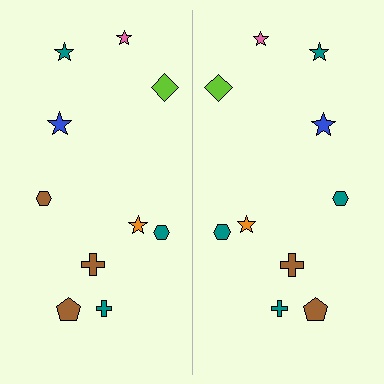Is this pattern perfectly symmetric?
No, the pattern is not perfectly symmetric. The teal hexagon on the right side breaks the symmetry — its mirror counterpart is brown.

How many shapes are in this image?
There are 20 shapes in this image.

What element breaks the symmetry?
The teal hexagon on the right side breaks the symmetry — its mirror counterpart is brown.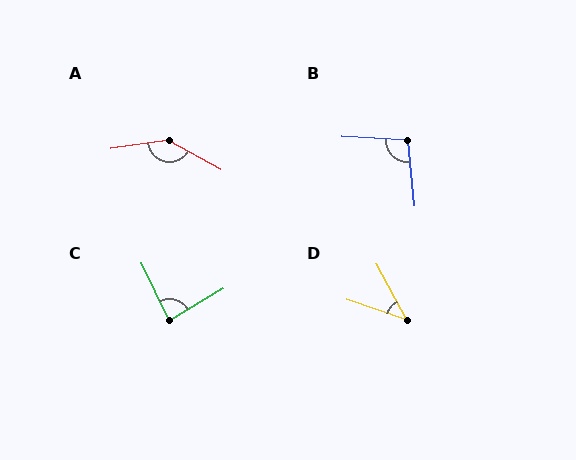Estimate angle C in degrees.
Approximately 85 degrees.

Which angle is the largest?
A, at approximately 143 degrees.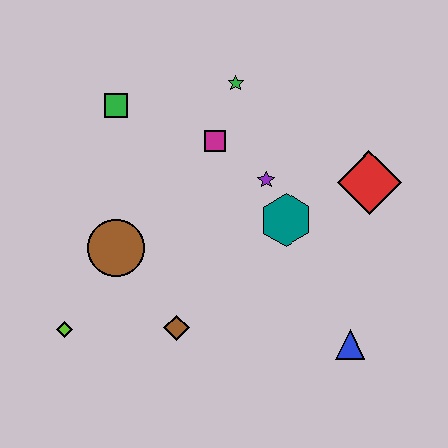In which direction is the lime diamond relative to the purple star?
The lime diamond is to the left of the purple star.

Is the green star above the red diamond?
Yes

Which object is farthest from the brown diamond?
The green star is farthest from the brown diamond.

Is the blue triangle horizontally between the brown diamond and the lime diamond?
No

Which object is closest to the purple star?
The teal hexagon is closest to the purple star.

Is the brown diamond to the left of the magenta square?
Yes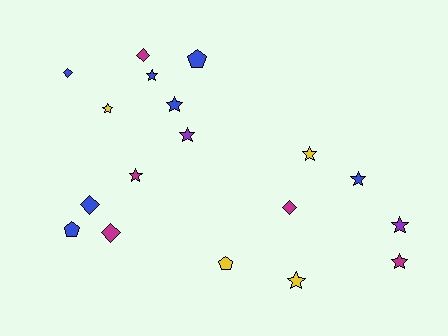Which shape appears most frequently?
Star, with 10 objects.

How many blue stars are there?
There are 3 blue stars.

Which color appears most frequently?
Blue, with 7 objects.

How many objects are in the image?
There are 18 objects.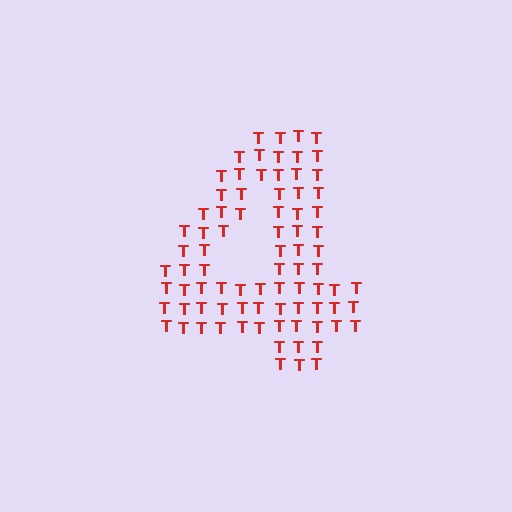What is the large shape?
The large shape is the digit 4.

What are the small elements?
The small elements are letter T's.